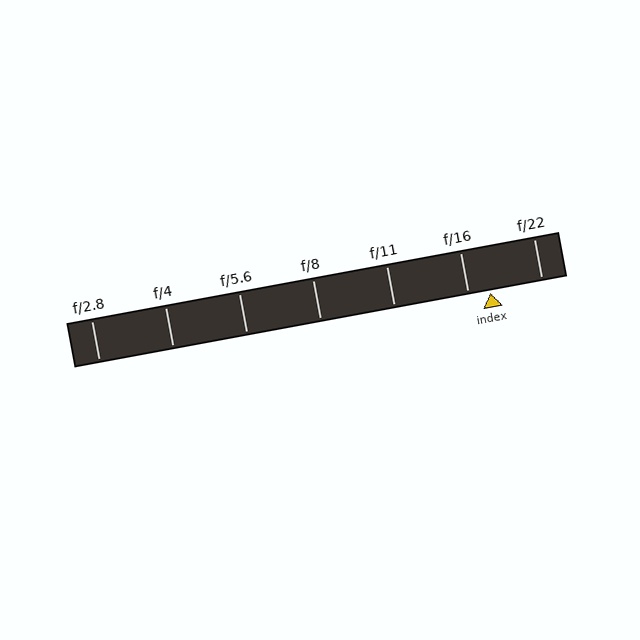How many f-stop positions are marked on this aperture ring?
There are 7 f-stop positions marked.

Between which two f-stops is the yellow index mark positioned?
The index mark is between f/16 and f/22.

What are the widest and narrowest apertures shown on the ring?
The widest aperture shown is f/2.8 and the narrowest is f/22.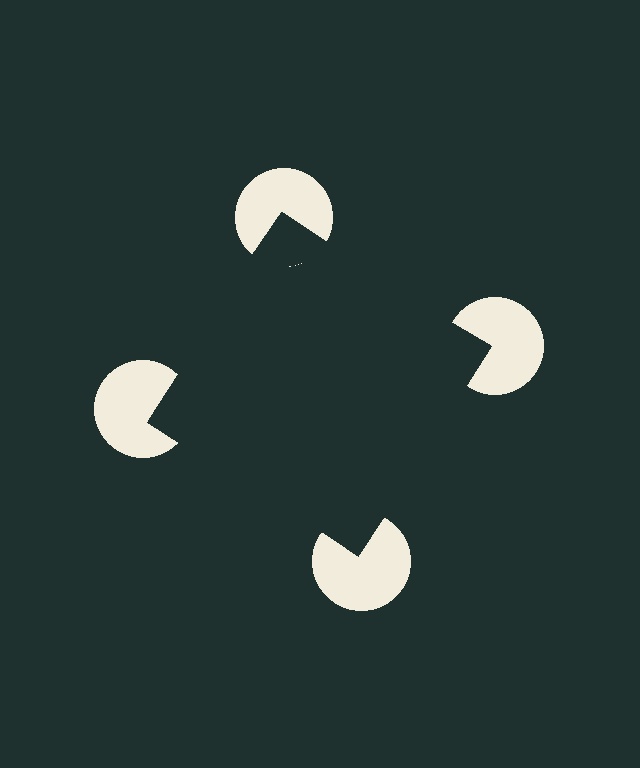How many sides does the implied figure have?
4 sides.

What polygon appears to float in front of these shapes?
An illusory square — its edges are inferred from the aligned wedge cuts in the pac-man discs, not physically drawn.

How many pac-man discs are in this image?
There are 4 — one at each vertex of the illusory square.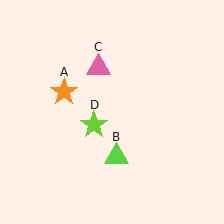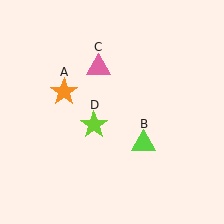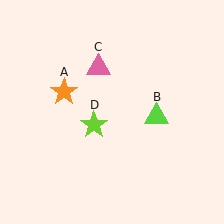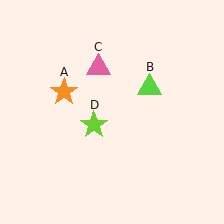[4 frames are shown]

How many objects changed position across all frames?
1 object changed position: lime triangle (object B).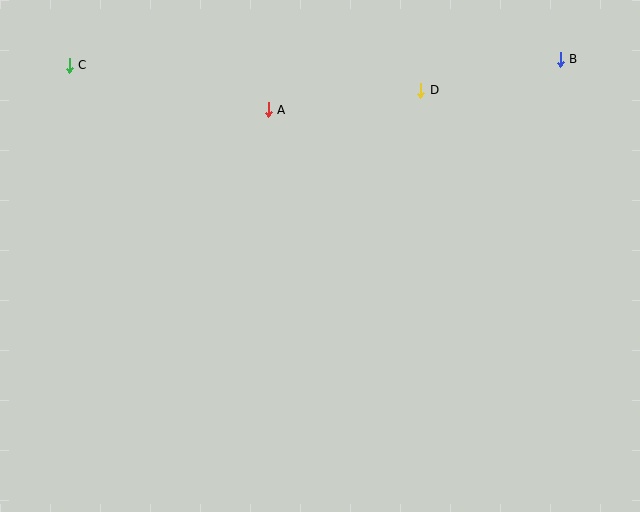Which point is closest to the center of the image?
Point A at (268, 110) is closest to the center.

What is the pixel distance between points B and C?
The distance between B and C is 491 pixels.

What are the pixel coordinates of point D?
Point D is at (420, 90).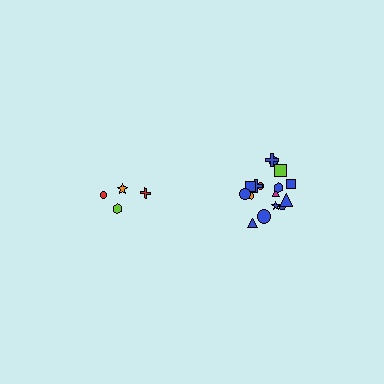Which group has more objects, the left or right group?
The right group.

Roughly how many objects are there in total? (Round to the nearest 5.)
Roughly 20 objects in total.